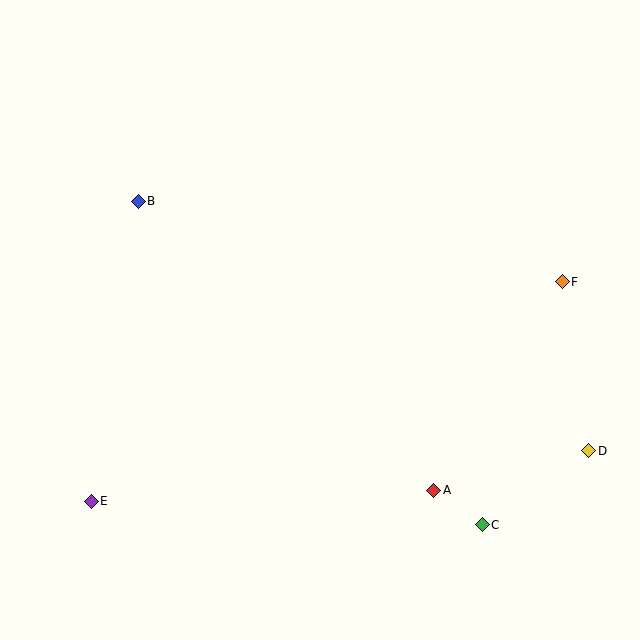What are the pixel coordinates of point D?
Point D is at (589, 451).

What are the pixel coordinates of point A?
Point A is at (434, 490).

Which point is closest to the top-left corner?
Point B is closest to the top-left corner.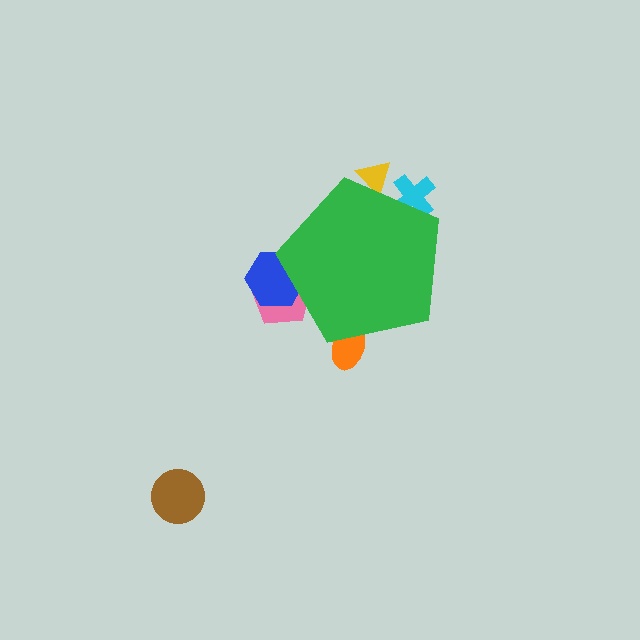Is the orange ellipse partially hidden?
Yes, the orange ellipse is partially hidden behind the green pentagon.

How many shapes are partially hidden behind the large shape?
5 shapes are partially hidden.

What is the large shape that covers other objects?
A green pentagon.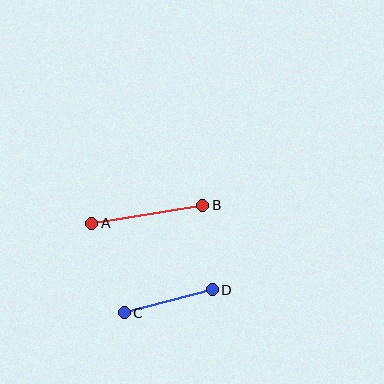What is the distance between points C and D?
The distance is approximately 91 pixels.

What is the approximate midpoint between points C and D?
The midpoint is at approximately (168, 301) pixels.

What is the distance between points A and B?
The distance is approximately 112 pixels.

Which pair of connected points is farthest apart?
Points A and B are farthest apart.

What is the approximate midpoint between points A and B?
The midpoint is at approximately (147, 214) pixels.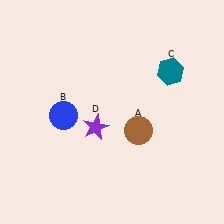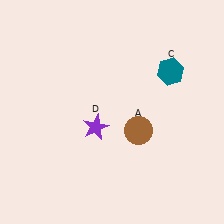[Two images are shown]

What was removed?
The blue circle (B) was removed in Image 2.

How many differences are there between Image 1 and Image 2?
There is 1 difference between the two images.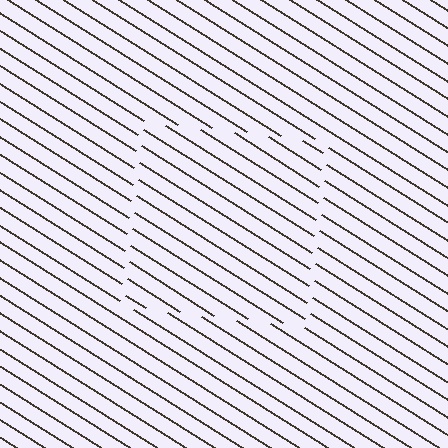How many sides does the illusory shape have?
4 sides — the line-ends trace a square.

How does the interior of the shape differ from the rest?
The interior of the shape contains the same grating, shifted by half a period — the contour is defined by the phase discontinuity where line-ends from the inner and outer gratings abut.